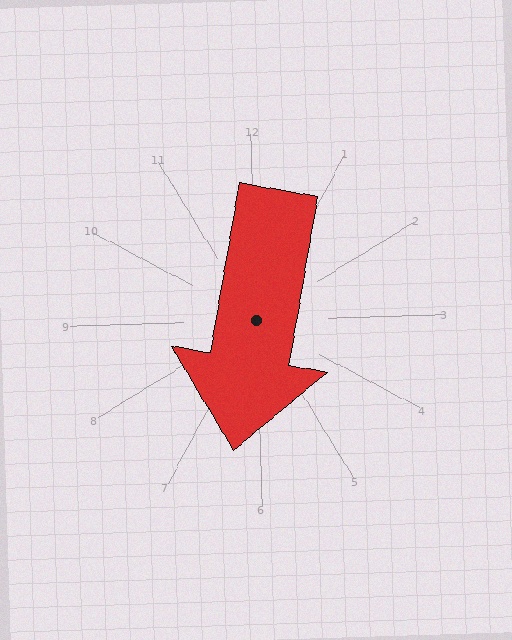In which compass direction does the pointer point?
South.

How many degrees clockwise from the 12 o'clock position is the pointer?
Approximately 192 degrees.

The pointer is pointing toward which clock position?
Roughly 6 o'clock.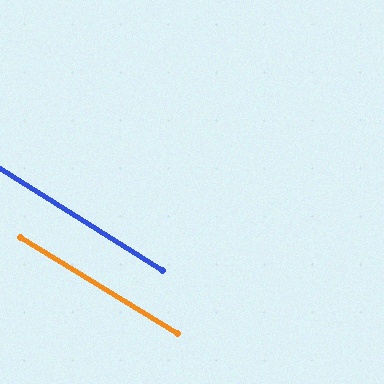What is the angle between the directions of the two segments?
Approximately 0 degrees.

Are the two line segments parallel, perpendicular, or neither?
Parallel — their directions differ by only 0.4°.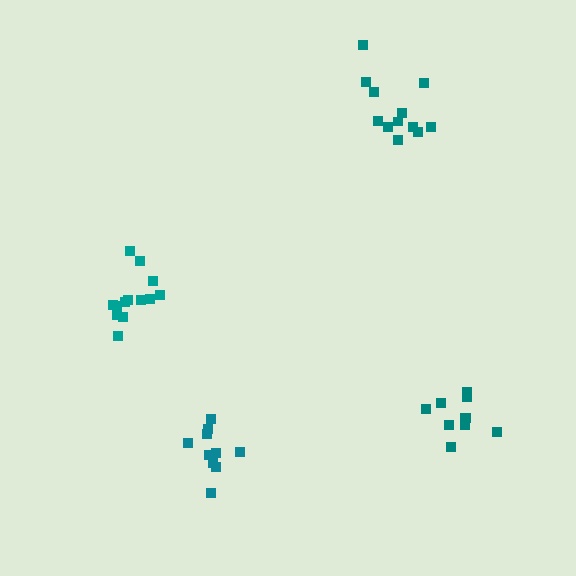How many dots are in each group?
Group 1: 10 dots, Group 2: 12 dots, Group 3: 13 dots, Group 4: 10 dots (45 total).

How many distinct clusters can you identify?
There are 4 distinct clusters.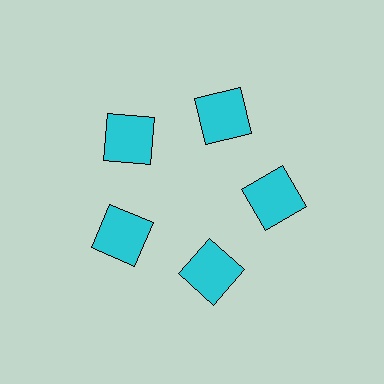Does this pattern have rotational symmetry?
Yes, this pattern has 5-fold rotational symmetry. It looks the same after rotating 72 degrees around the center.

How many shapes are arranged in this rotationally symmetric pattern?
There are 5 shapes, arranged in 5 groups of 1.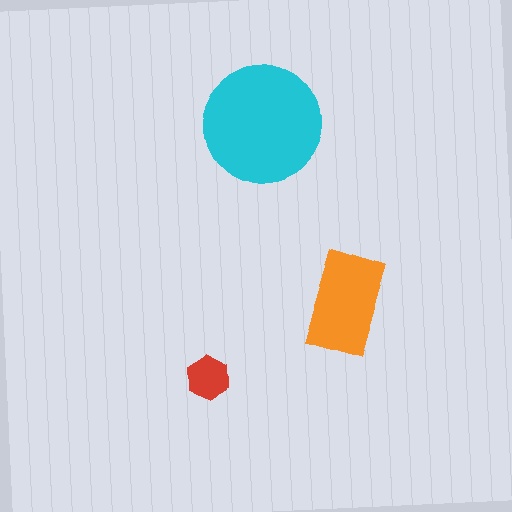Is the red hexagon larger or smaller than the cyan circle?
Smaller.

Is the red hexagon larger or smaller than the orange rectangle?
Smaller.